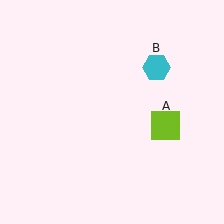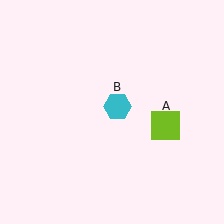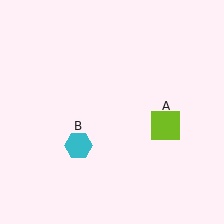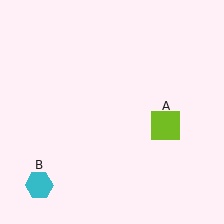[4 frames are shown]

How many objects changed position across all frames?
1 object changed position: cyan hexagon (object B).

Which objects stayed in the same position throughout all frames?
Lime square (object A) remained stationary.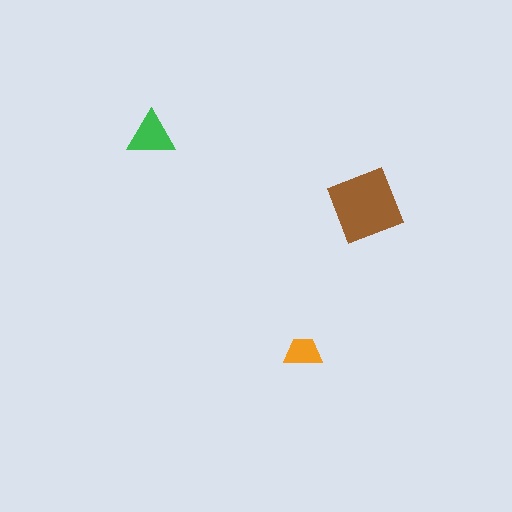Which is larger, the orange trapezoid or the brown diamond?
The brown diamond.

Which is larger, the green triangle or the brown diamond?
The brown diamond.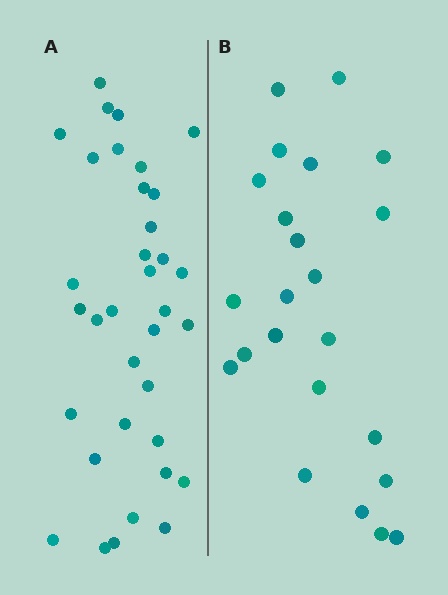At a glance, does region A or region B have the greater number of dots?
Region A (the left region) has more dots.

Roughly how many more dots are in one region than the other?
Region A has roughly 12 or so more dots than region B.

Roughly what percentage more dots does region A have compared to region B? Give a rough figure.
About 50% more.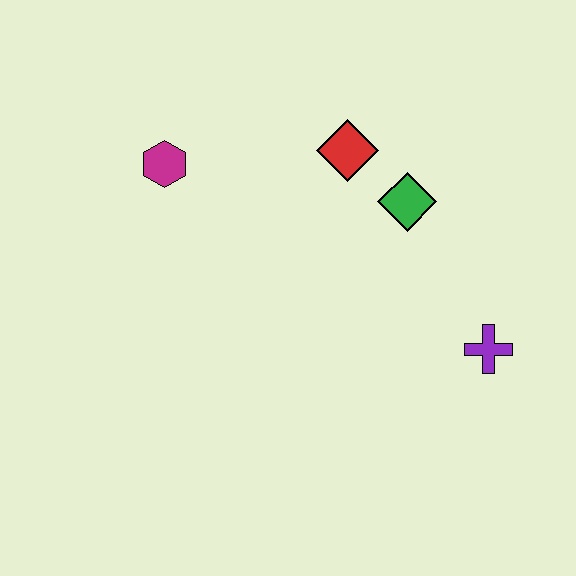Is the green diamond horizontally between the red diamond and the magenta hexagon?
No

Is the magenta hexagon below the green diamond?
No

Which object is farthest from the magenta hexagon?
The purple cross is farthest from the magenta hexagon.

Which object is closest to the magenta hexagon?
The red diamond is closest to the magenta hexagon.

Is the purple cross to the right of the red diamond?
Yes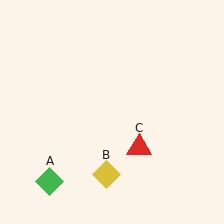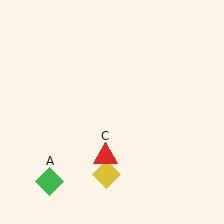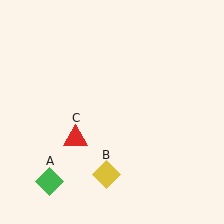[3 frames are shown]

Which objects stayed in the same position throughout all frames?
Green diamond (object A) and yellow diamond (object B) remained stationary.